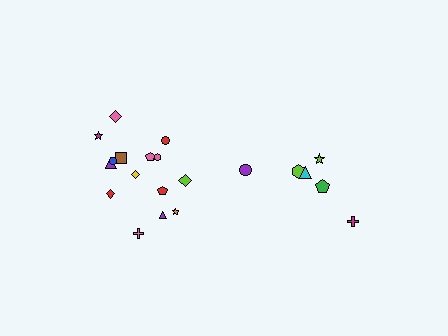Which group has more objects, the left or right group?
The left group.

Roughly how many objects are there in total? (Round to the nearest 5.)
Roughly 20 objects in total.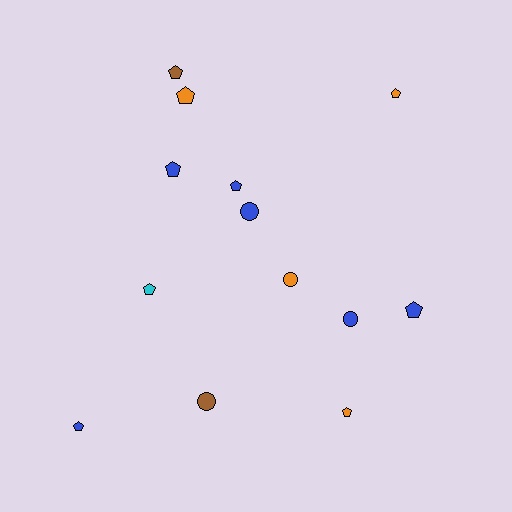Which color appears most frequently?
Blue, with 6 objects.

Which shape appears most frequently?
Pentagon, with 9 objects.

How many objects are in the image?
There are 13 objects.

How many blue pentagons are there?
There are 4 blue pentagons.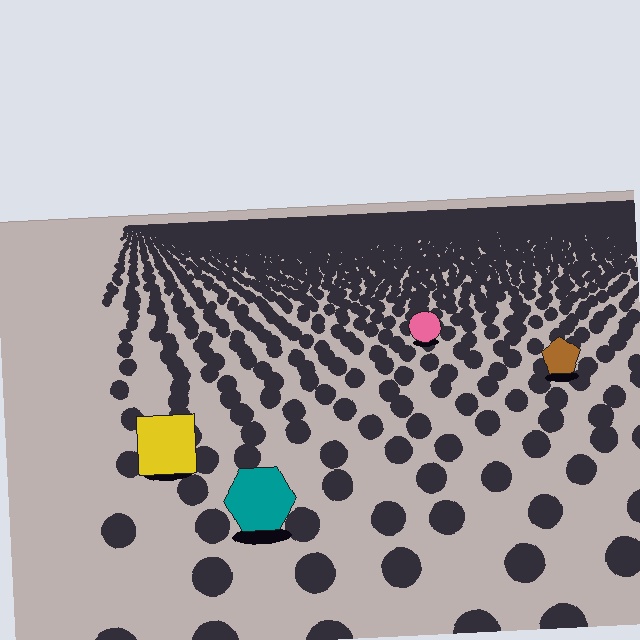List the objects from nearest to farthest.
From nearest to farthest: the teal hexagon, the yellow square, the brown pentagon, the pink circle.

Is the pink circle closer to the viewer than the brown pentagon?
No. The brown pentagon is closer — you can tell from the texture gradient: the ground texture is coarser near it.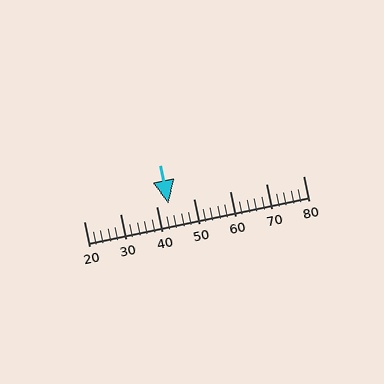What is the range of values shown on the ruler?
The ruler shows values from 20 to 80.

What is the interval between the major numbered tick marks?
The major tick marks are spaced 10 units apart.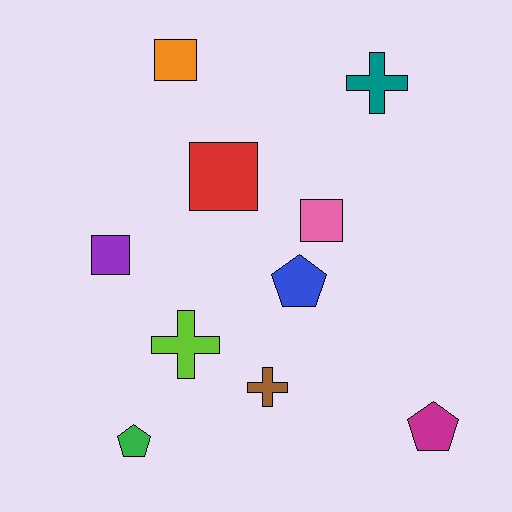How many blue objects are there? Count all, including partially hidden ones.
There is 1 blue object.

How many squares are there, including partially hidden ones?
There are 4 squares.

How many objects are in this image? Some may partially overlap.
There are 10 objects.